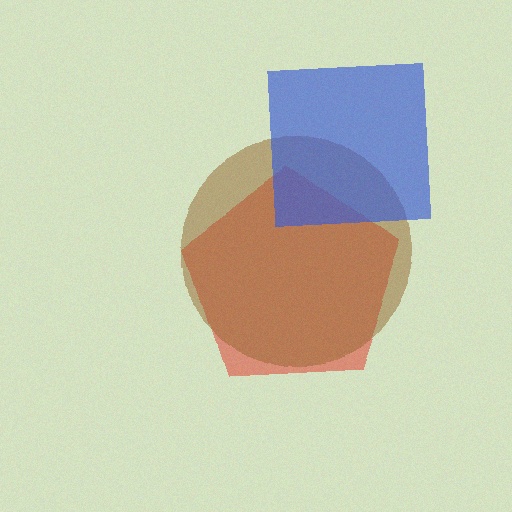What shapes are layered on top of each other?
The layered shapes are: a red pentagon, a brown circle, a blue square.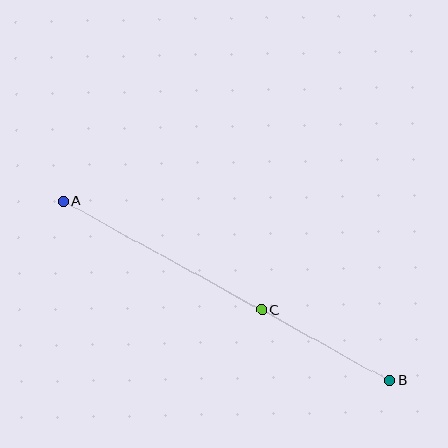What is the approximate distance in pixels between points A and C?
The distance between A and C is approximately 227 pixels.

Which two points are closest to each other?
Points B and C are closest to each other.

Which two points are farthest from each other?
Points A and B are farthest from each other.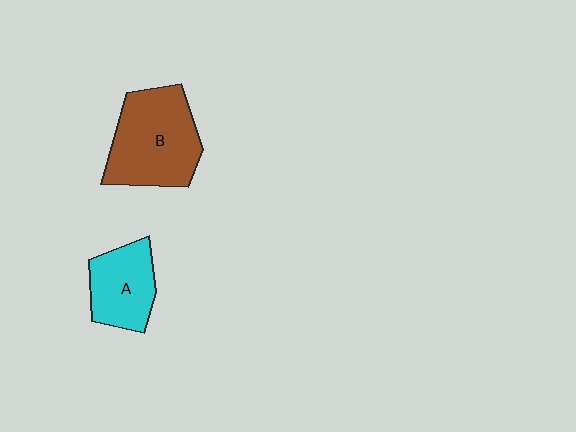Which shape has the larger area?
Shape B (brown).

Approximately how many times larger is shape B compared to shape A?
Approximately 1.6 times.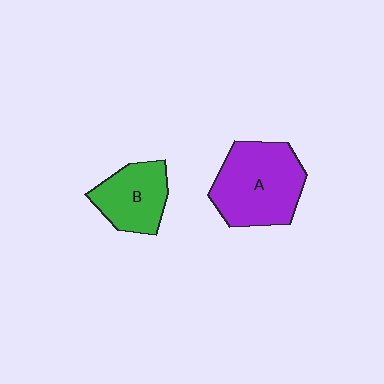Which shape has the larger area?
Shape A (purple).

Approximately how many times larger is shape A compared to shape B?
Approximately 1.5 times.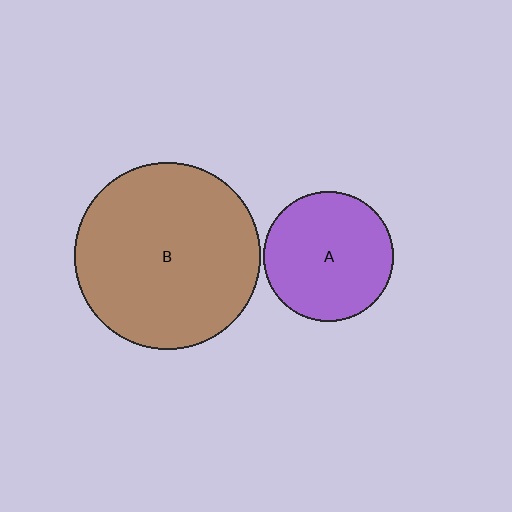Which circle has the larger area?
Circle B (brown).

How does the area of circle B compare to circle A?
Approximately 2.1 times.